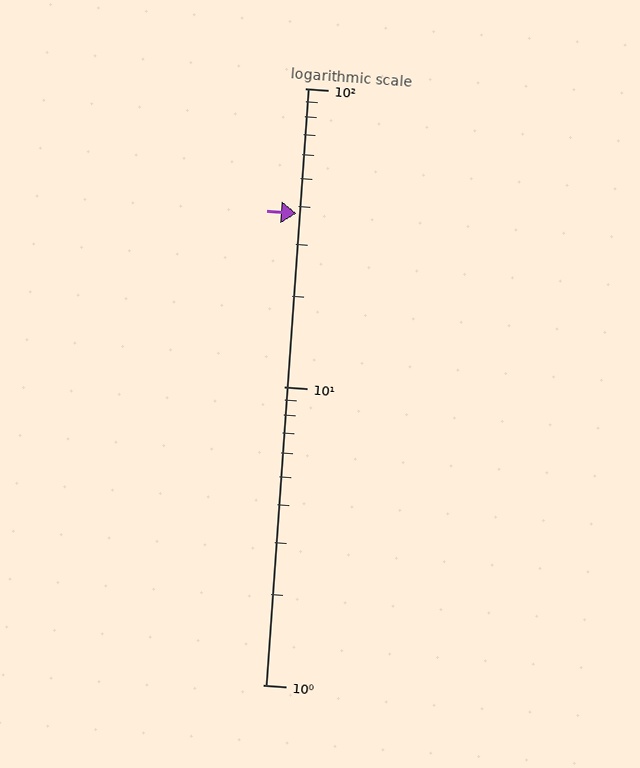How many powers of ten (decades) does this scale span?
The scale spans 2 decades, from 1 to 100.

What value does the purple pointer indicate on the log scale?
The pointer indicates approximately 38.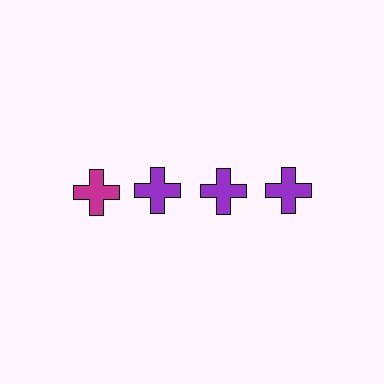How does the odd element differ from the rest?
It has a different color: magenta instead of purple.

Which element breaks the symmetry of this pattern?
The magenta cross in the top row, leftmost column breaks the symmetry. All other shapes are purple crosses.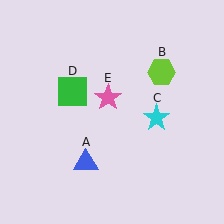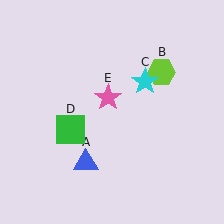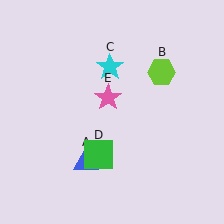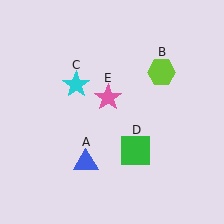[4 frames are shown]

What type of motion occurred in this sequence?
The cyan star (object C), green square (object D) rotated counterclockwise around the center of the scene.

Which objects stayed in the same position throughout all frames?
Blue triangle (object A) and lime hexagon (object B) and pink star (object E) remained stationary.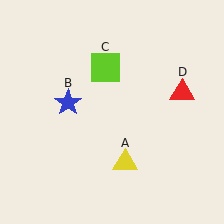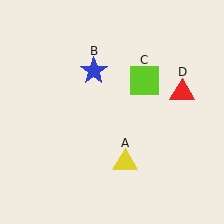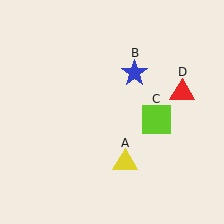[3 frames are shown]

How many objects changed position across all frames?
2 objects changed position: blue star (object B), lime square (object C).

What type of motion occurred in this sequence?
The blue star (object B), lime square (object C) rotated clockwise around the center of the scene.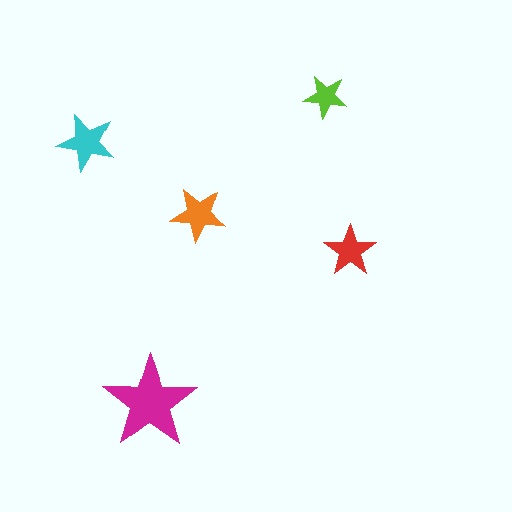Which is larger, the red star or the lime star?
The red one.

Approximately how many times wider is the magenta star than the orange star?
About 1.5 times wider.